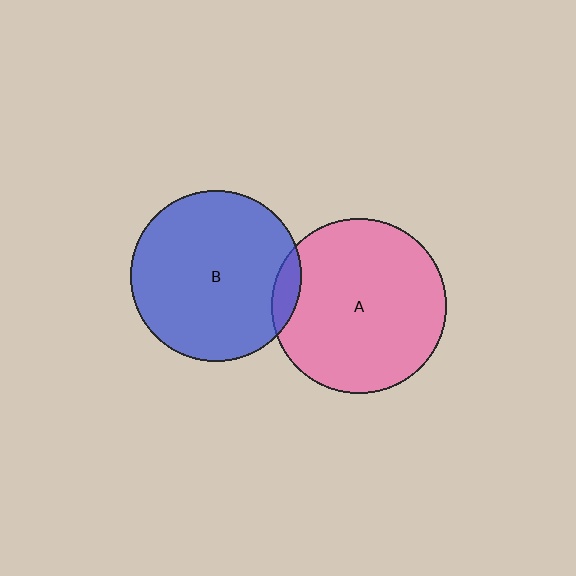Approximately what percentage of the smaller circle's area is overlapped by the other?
Approximately 5%.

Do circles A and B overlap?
Yes.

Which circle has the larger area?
Circle A (pink).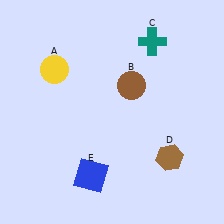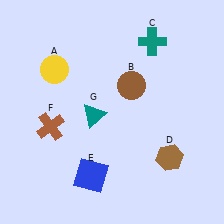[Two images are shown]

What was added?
A brown cross (F), a teal triangle (G) were added in Image 2.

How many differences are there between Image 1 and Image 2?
There are 2 differences between the two images.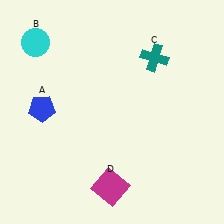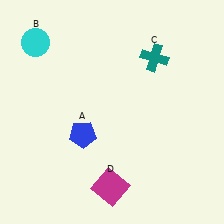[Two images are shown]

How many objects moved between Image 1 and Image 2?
1 object moved between the two images.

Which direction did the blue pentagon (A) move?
The blue pentagon (A) moved right.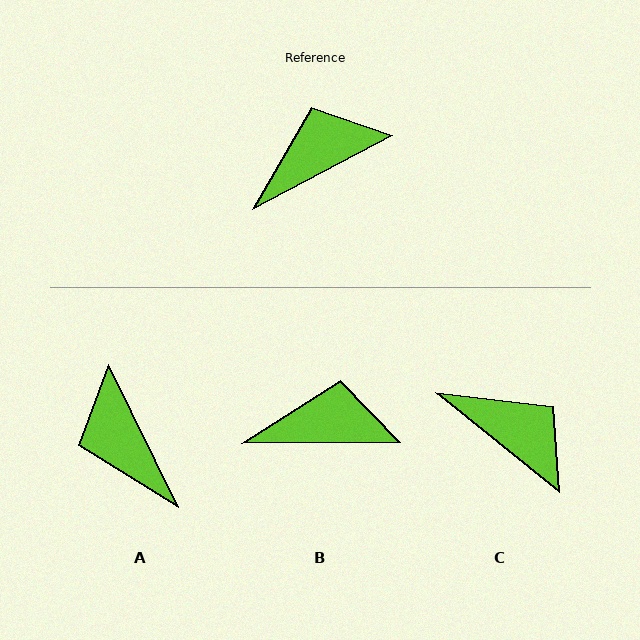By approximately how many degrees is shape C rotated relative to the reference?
Approximately 67 degrees clockwise.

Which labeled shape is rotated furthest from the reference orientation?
A, about 88 degrees away.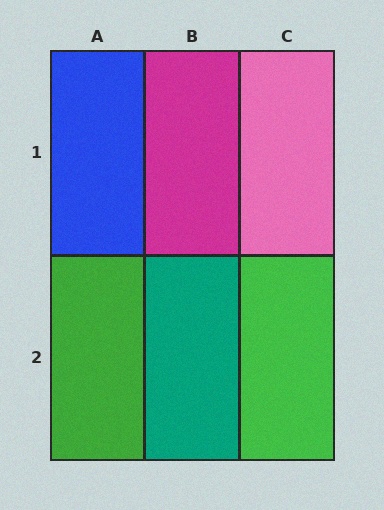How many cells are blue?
1 cell is blue.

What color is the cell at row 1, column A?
Blue.